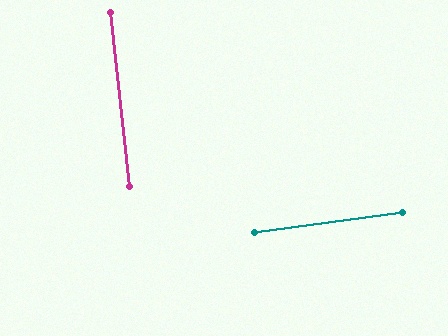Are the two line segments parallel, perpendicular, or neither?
Perpendicular — they meet at approximately 88°.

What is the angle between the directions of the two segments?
Approximately 88 degrees.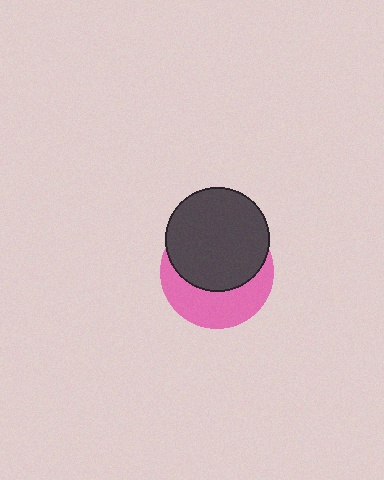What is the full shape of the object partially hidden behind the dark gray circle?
The partially hidden object is a pink circle.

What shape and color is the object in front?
The object in front is a dark gray circle.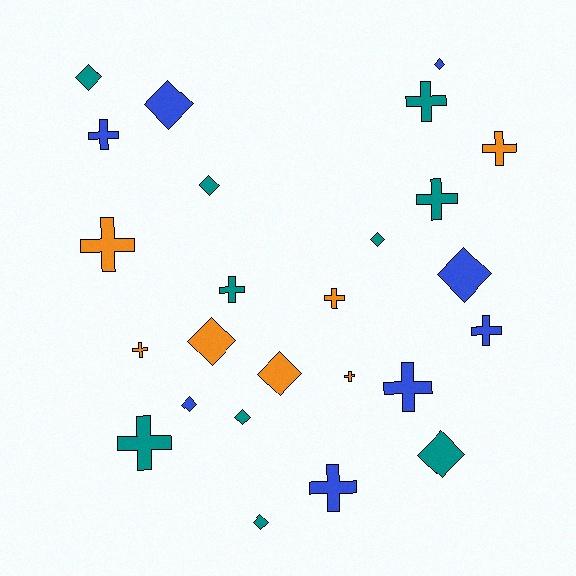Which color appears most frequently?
Teal, with 10 objects.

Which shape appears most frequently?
Cross, with 13 objects.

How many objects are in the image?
There are 25 objects.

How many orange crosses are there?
There are 5 orange crosses.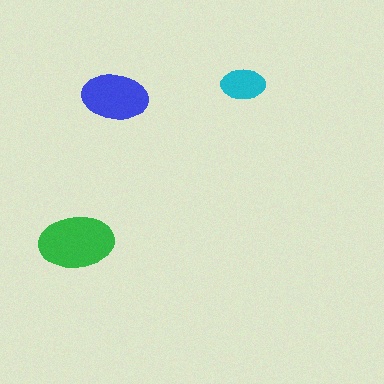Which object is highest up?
The cyan ellipse is topmost.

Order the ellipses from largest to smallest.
the green one, the blue one, the cyan one.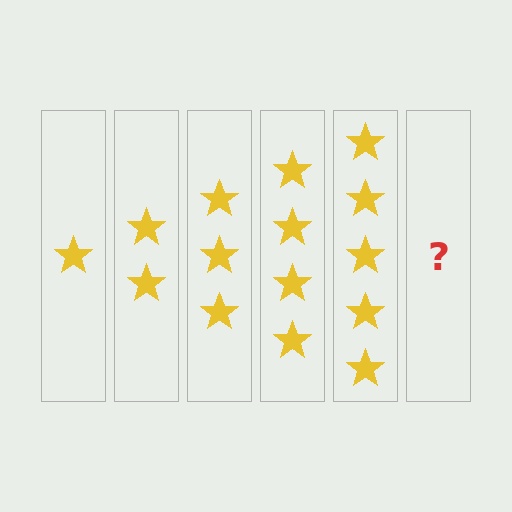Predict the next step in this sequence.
The next step is 6 stars.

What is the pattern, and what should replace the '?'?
The pattern is that each step adds one more star. The '?' should be 6 stars.